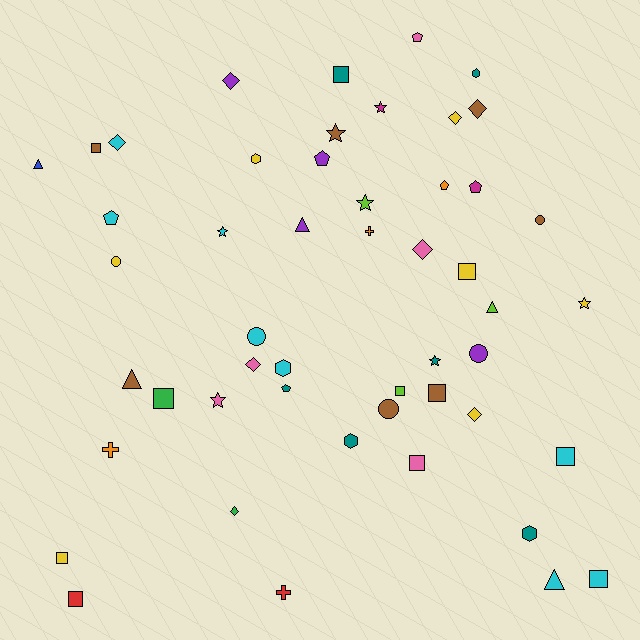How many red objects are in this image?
There are 2 red objects.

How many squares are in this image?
There are 11 squares.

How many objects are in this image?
There are 50 objects.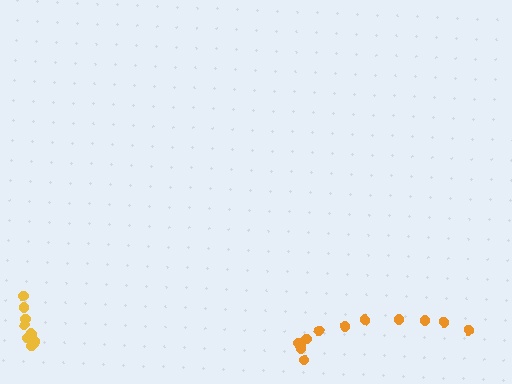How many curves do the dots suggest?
There are 2 distinct paths.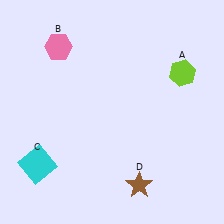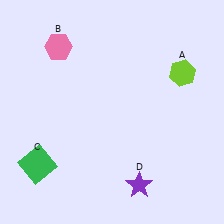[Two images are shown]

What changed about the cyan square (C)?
In Image 1, C is cyan. In Image 2, it changed to green.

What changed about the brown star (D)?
In Image 1, D is brown. In Image 2, it changed to purple.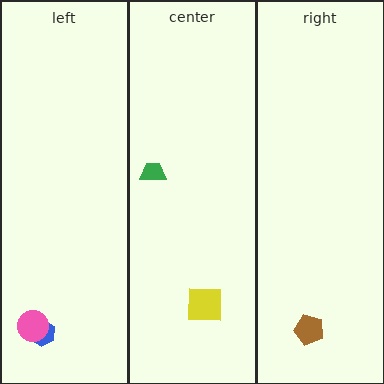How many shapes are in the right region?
1.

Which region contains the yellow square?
The center region.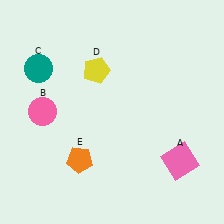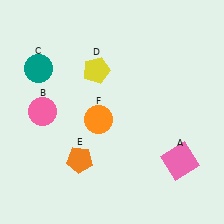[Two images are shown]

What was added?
An orange circle (F) was added in Image 2.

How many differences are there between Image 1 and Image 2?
There is 1 difference between the two images.